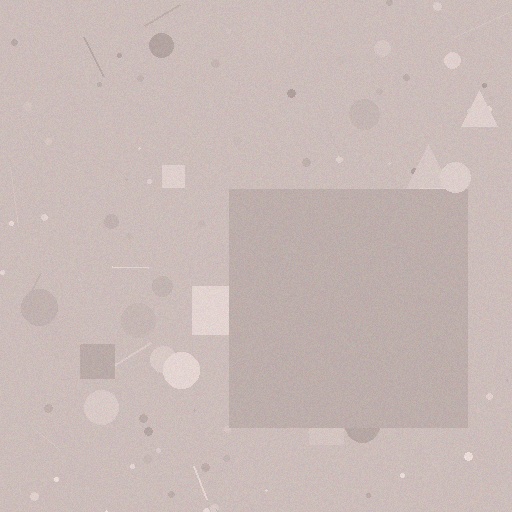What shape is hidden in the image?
A square is hidden in the image.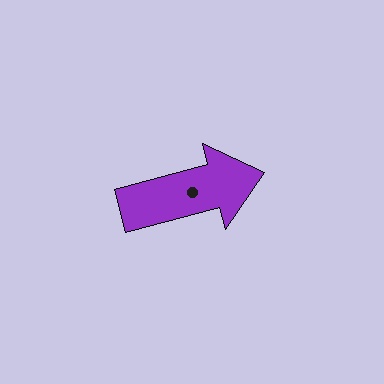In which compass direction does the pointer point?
East.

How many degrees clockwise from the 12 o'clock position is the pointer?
Approximately 75 degrees.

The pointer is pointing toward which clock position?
Roughly 3 o'clock.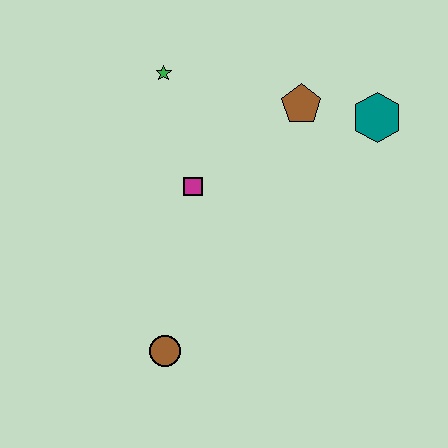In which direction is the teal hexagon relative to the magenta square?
The teal hexagon is to the right of the magenta square.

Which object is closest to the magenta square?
The green star is closest to the magenta square.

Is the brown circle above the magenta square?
No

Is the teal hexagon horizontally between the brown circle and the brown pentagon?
No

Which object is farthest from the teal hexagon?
The brown circle is farthest from the teal hexagon.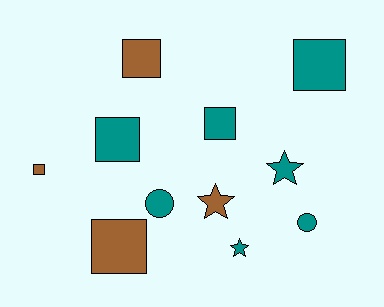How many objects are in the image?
There are 11 objects.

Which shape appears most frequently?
Square, with 6 objects.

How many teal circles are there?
There are 2 teal circles.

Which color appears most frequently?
Teal, with 7 objects.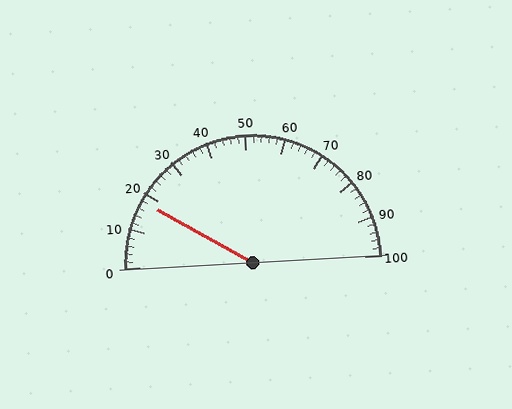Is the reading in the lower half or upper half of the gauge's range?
The reading is in the lower half of the range (0 to 100).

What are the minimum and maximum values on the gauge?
The gauge ranges from 0 to 100.